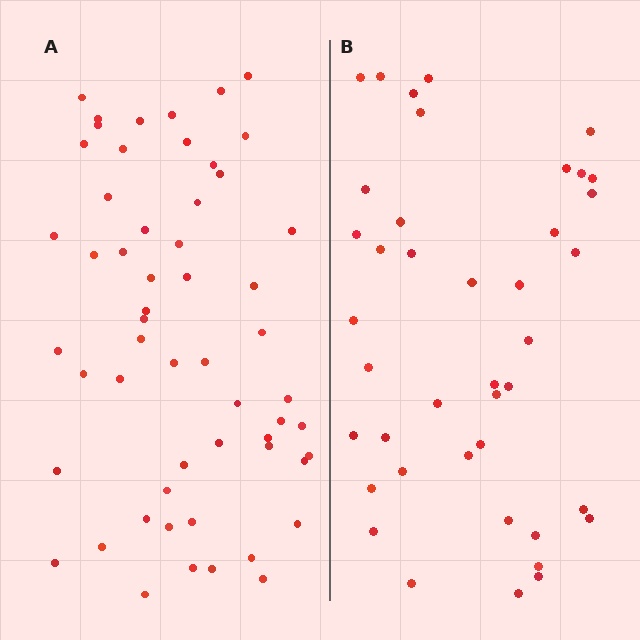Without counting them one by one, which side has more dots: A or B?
Region A (the left region) has more dots.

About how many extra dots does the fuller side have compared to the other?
Region A has approximately 15 more dots than region B.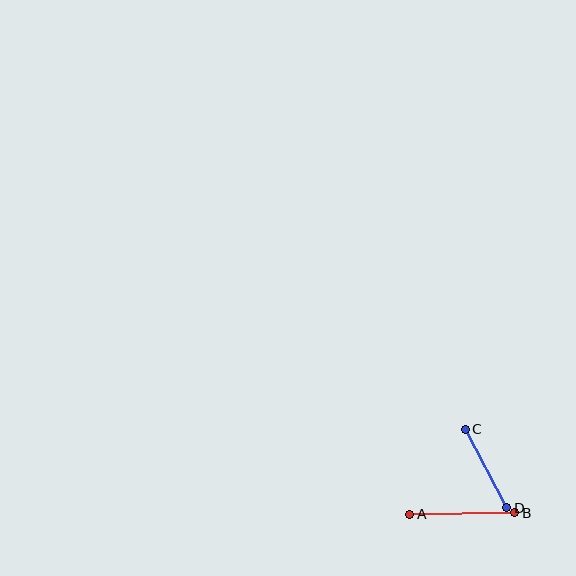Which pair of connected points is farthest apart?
Points A and B are farthest apart.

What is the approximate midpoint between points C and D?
The midpoint is at approximately (486, 469) pixels.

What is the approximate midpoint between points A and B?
The midpoint is at approximately (462, 514) pixels.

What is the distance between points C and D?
The distance is approximately 89 pixels.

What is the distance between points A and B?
The distance is approximately 105 pixels.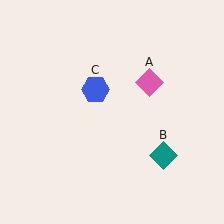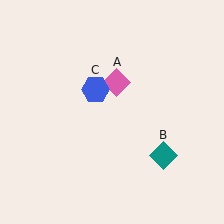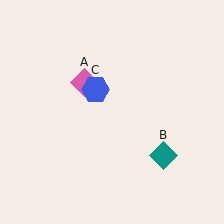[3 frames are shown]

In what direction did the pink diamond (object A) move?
The pink diamond (object A) moved left.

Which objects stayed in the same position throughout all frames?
Teal diamond (object B) and blue hexagon (object C) remained stationary.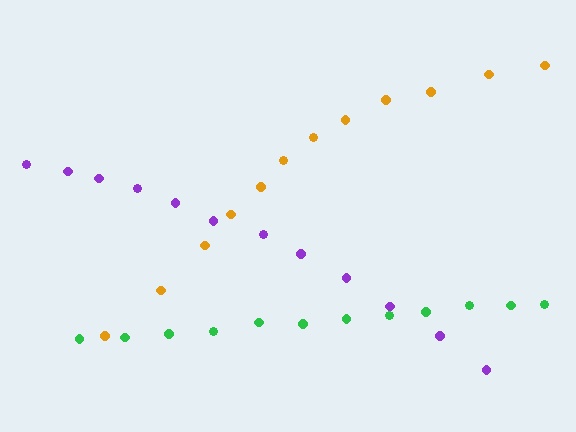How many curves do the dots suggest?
There are 3 distinct paths.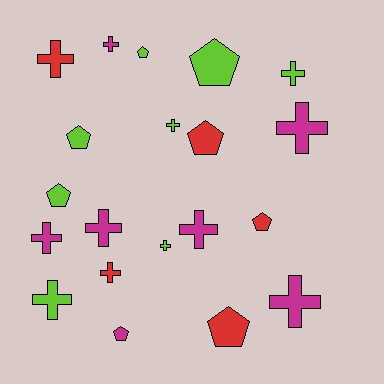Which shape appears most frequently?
Cross, with 12 objects.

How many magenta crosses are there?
There are 6 magenta crosses.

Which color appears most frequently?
Lime, with 8 objects.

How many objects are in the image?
There are 20 objects.